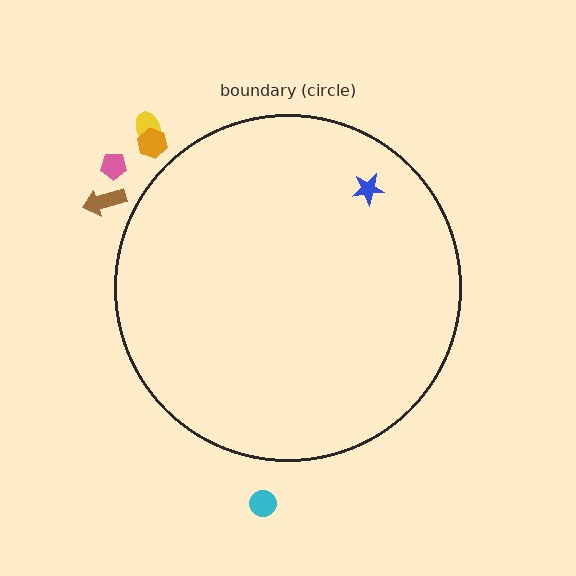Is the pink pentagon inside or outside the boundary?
Outside.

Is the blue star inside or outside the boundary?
Inside.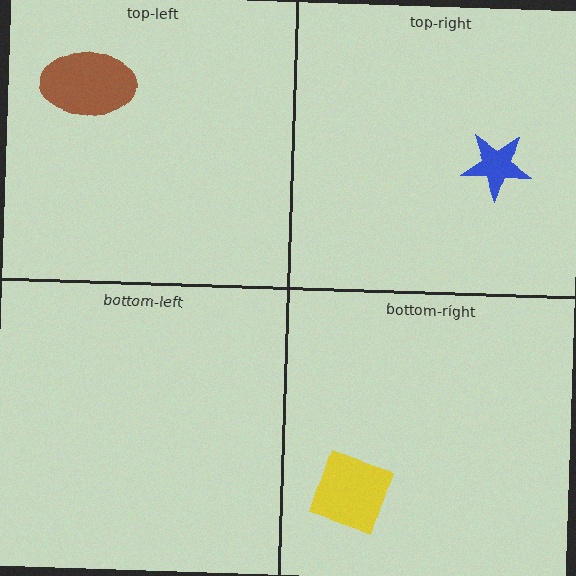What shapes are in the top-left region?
The brown ellipse.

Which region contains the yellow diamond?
The bottom-right region.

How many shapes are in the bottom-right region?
1.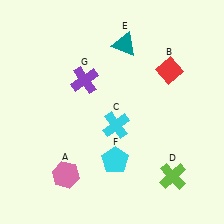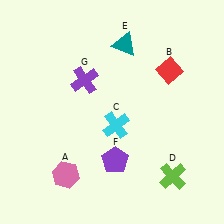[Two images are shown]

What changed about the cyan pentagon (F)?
In Image 1, F is cyan. In Image 2, it changed to purple.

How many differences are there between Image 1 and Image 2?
There is 1 difference between the two images.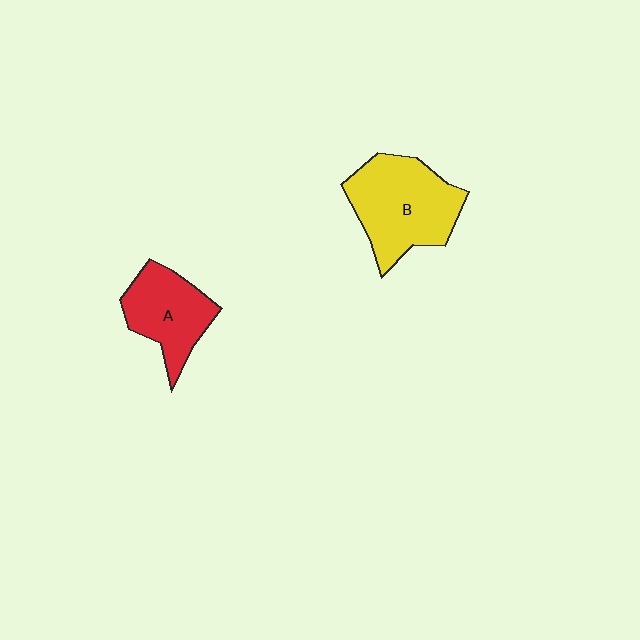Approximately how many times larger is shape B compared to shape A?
Approximately 1.4 times.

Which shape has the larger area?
Shape B (yellow).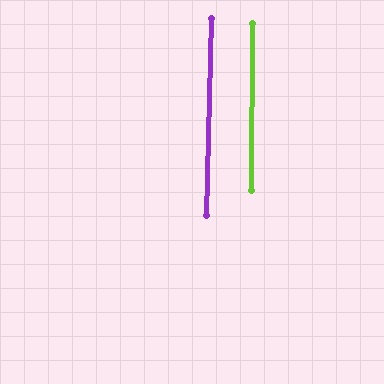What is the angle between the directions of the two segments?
Approximately 1 degree.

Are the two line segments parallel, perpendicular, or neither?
Parallel — their directions differ by only 1.1°.